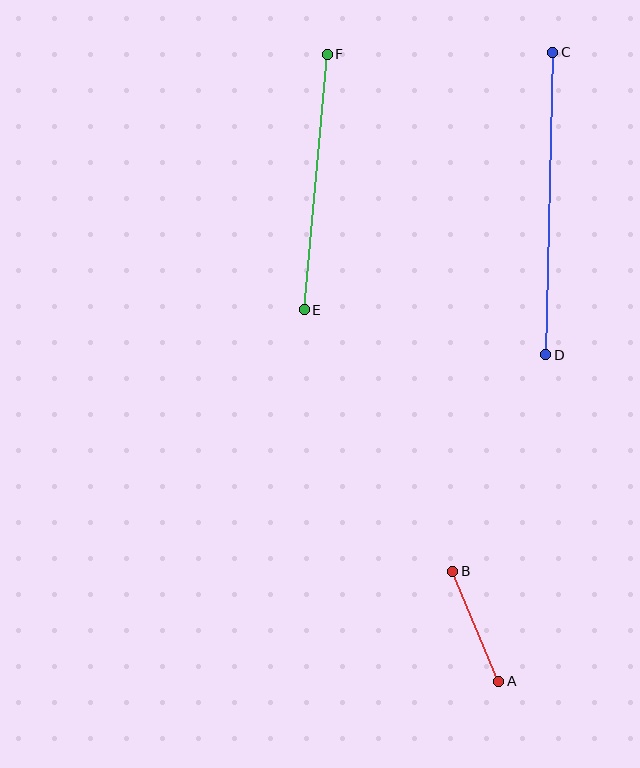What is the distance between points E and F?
The distance is approximately 256 pixels.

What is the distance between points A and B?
The distance is approximately 119 pixels.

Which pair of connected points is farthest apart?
Points C and D are farthest apart.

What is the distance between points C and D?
The distance is approximately 303 pixels.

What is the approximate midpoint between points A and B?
The midpoint is at approximately (476, 626) pixels.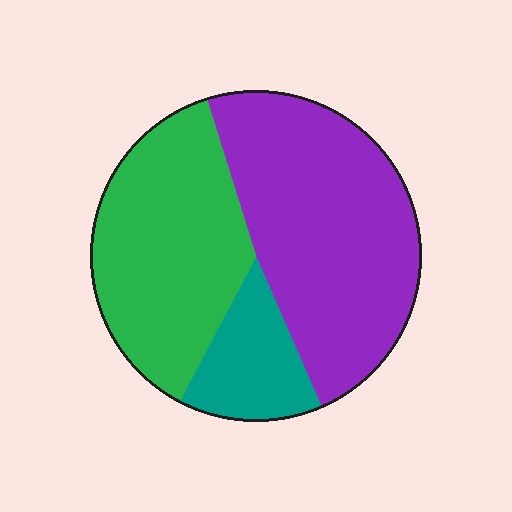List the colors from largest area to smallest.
From largest to smallest: purple, green, teal.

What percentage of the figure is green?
Green covers around 40% of the figure.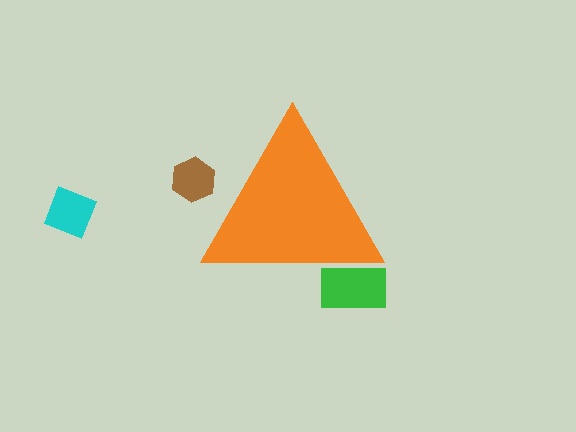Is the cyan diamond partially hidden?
No, the cyan diamond is fully visible.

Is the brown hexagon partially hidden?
Yes, the brown hexagon is partially hidden behind the orange triangle.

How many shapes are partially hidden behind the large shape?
2 shapes are partially hidden.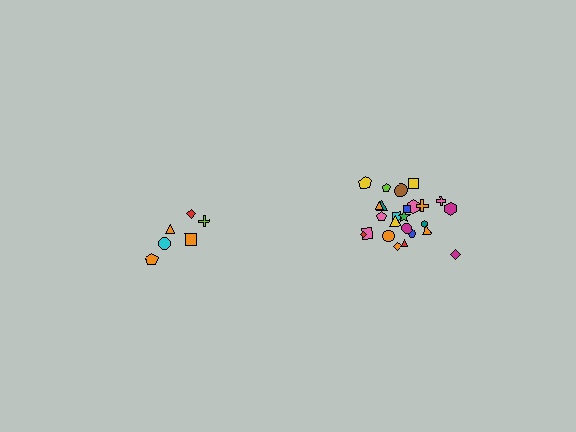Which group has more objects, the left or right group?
The right group.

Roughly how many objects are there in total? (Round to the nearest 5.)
Roughly 30 objects in total.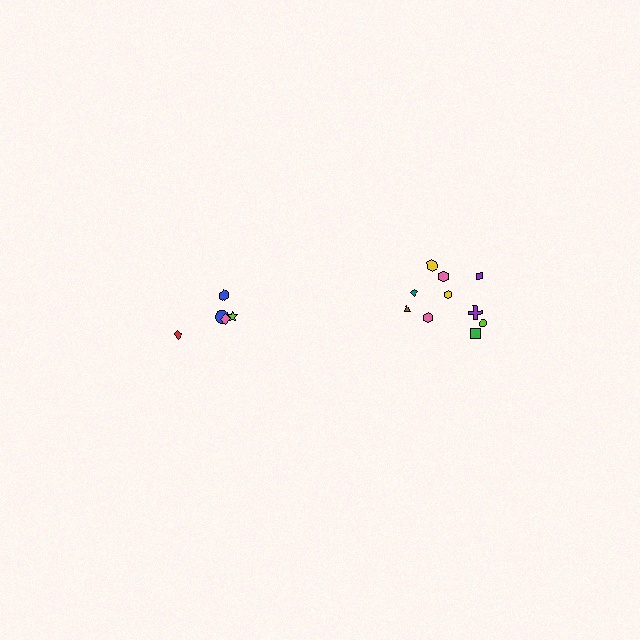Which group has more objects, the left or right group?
The right group.